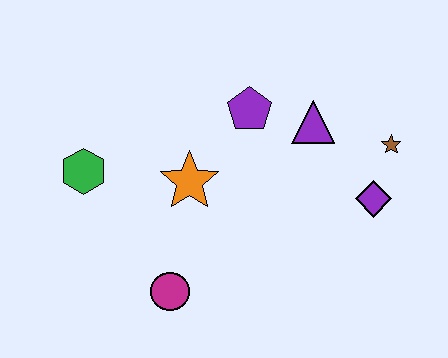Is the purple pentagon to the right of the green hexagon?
Yes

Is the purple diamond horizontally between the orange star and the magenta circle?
No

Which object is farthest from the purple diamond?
The green hexagon is farthest from the purple diamond.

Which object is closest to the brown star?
The purple diamond is closest to the brown star.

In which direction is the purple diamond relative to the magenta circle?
The purple diamond is to the right of the magenta circle.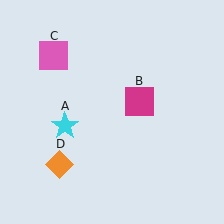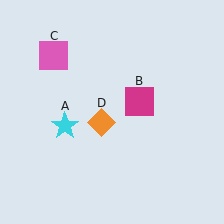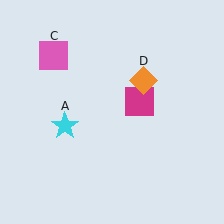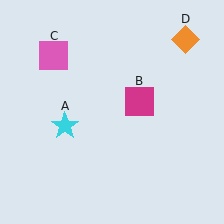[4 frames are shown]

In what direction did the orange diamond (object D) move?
The orange diamond (object D) moved up and to the right.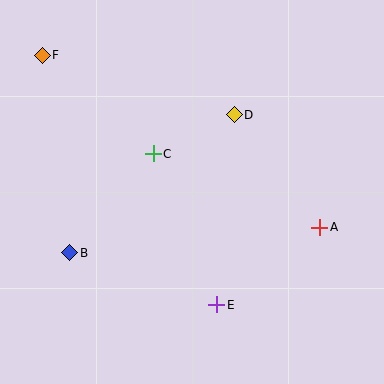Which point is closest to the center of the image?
Point C at (153, 154) is closest to the center.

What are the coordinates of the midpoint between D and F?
The midpoint between D and F is at (138, 85).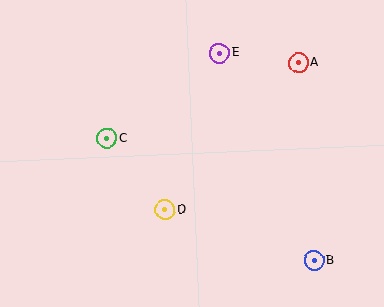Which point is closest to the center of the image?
Point D at (165, 210) is closest to the center.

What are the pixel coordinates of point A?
Point A is at (298, 63).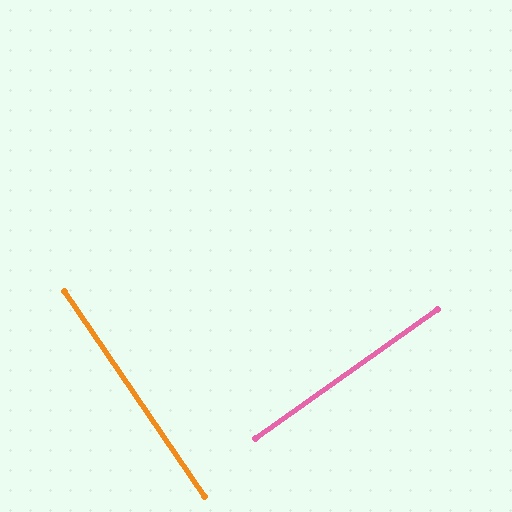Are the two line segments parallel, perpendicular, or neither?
Perpendicular — they meet at approximately 89°.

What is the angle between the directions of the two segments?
Approximately 89 degrees.